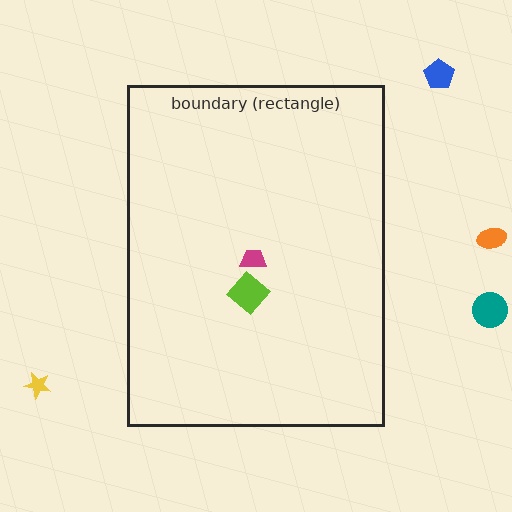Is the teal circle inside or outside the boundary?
Outside.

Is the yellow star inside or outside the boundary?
Outside.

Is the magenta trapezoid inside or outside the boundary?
Inside.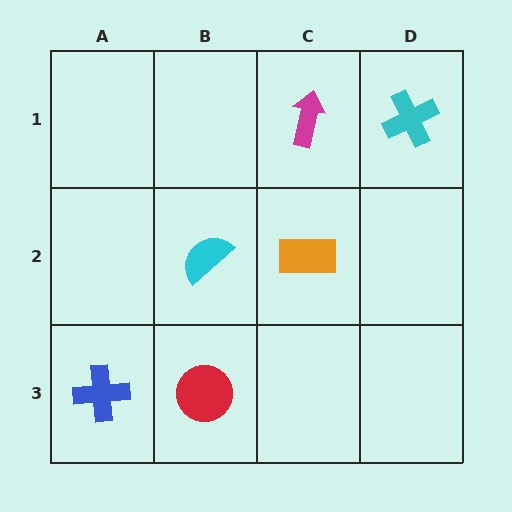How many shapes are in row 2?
2 shapes.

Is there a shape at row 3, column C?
No, that cell is empty.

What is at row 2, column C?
An orange rectangle.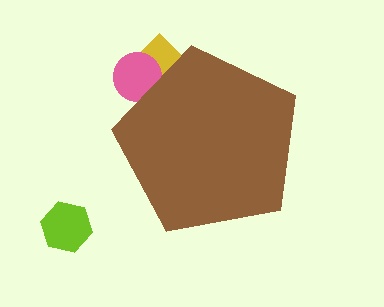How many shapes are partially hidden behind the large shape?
2 shapes are partially hidden.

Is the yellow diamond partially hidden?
Yes, the yellow diamond is partially hidden behind the brown pentagon.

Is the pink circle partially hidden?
Yes, the pink circle is partially hidden behind the brown pentagon.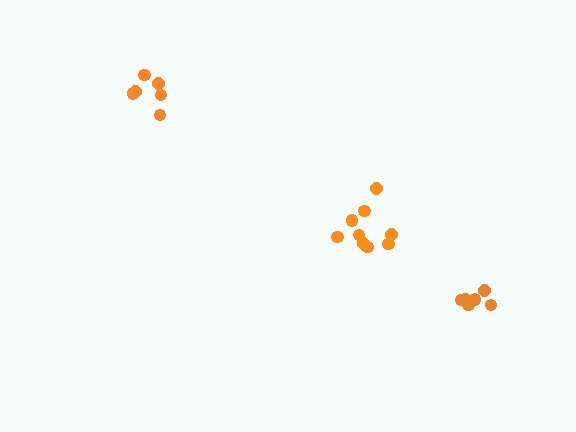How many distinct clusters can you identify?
There are 3 distinct clusters.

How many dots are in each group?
Group 1: 9 dots, Group 2: 6 dots, Group 3: 6 dots (21 total).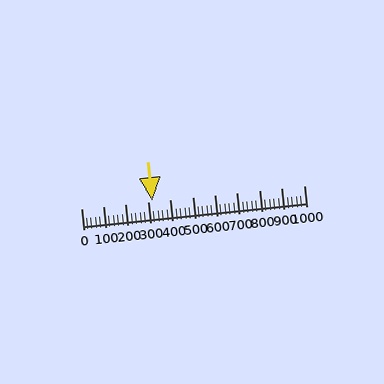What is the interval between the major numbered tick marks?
The major tick marks are spaced 100 units apart.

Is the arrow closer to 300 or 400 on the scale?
The arrow is closer to 300.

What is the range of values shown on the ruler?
The ruler shows values from 0 to 1000.